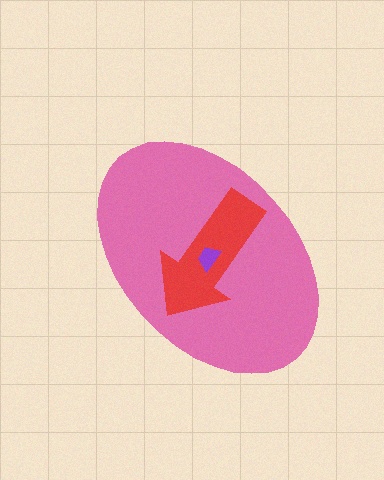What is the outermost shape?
The pink ellipse.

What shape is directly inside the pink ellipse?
The red arrow.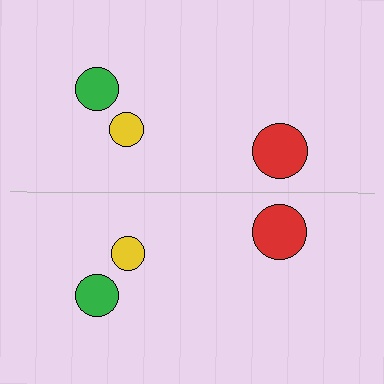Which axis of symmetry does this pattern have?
The pattern has a horizontal axis of symmetry running through the center of the image.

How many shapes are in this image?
There are 6 shapes in this image.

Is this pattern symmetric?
Yes, this pattern has bilateral (reflection) symmetry.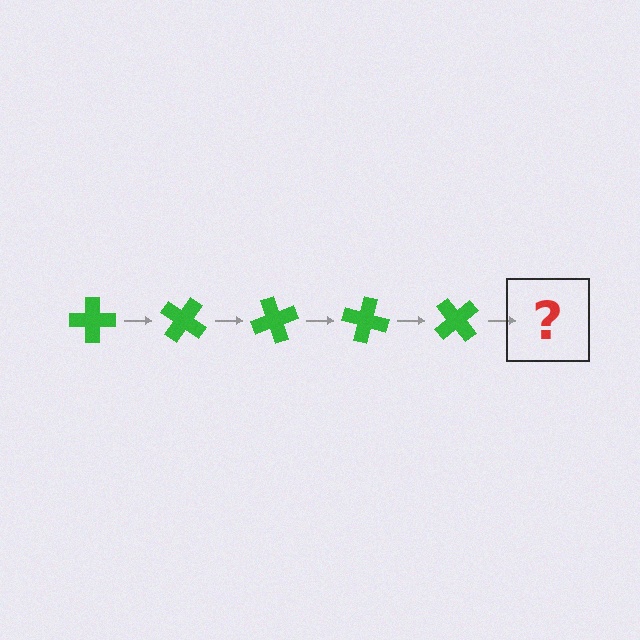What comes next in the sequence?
The next element should be a green cross rotated 175 degrees.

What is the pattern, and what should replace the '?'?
The pattern is that the cross rotates 35 degrees each step. The '?' should be a green cross rotated 175 degrees.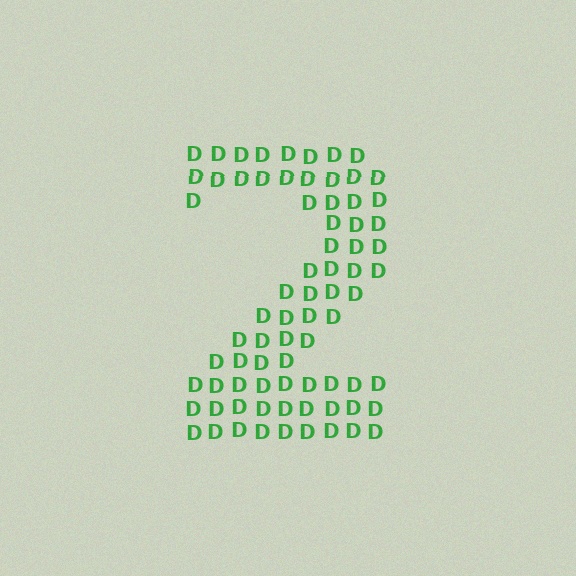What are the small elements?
The small elements are letter D's.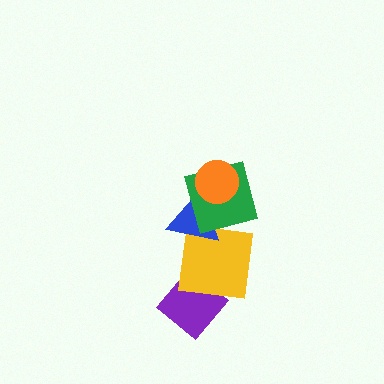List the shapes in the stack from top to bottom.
From top to bottom: the orange circle, the green square, the blue triangle, the yellow square, the purple diamond.